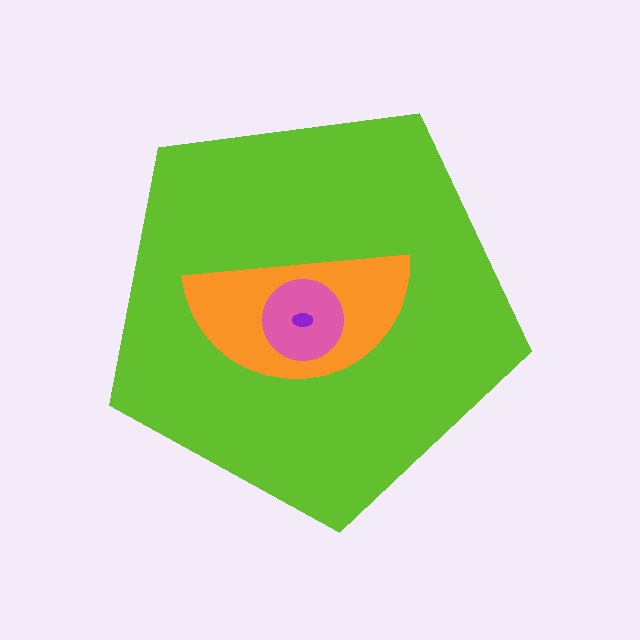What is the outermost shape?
The lime pentagon.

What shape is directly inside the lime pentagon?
The orange semicircle.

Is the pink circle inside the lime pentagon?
Yes.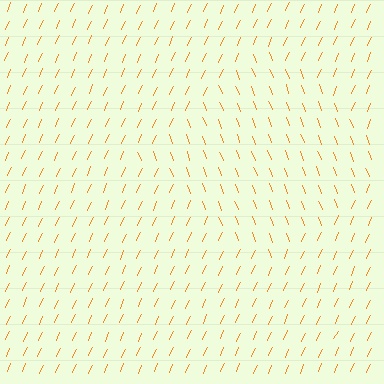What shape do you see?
I see a diamond.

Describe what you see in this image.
The image is filled with small orange line segments. A diamond region in the image has lines oriented differently from the surrounding lines, creating a visible texture boundary.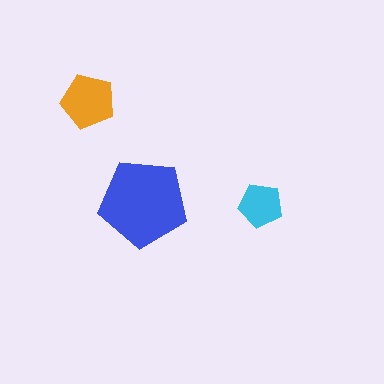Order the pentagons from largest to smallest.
the blue one, the orange one, the cyan one.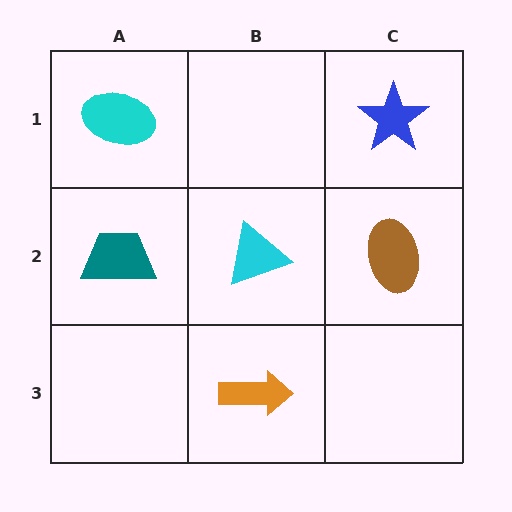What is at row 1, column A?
A cyan ellipse.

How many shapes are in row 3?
1 shape.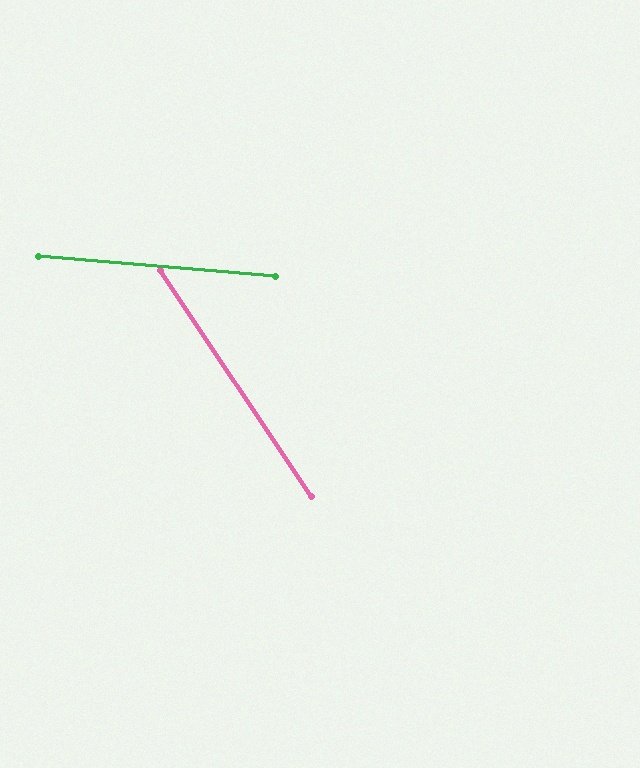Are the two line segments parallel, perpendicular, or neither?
Neither parallel nor perpendicular — they differ by about 51°.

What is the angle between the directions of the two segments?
Approximately 51 degrees.